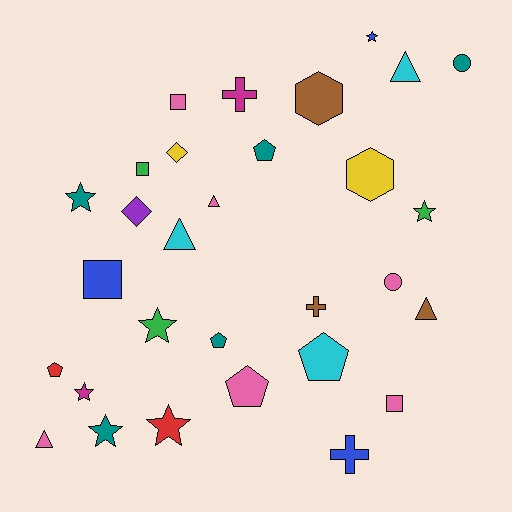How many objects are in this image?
There are 30 objects.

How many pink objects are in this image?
There are 6 pink objects.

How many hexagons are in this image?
There are 2 hexagons.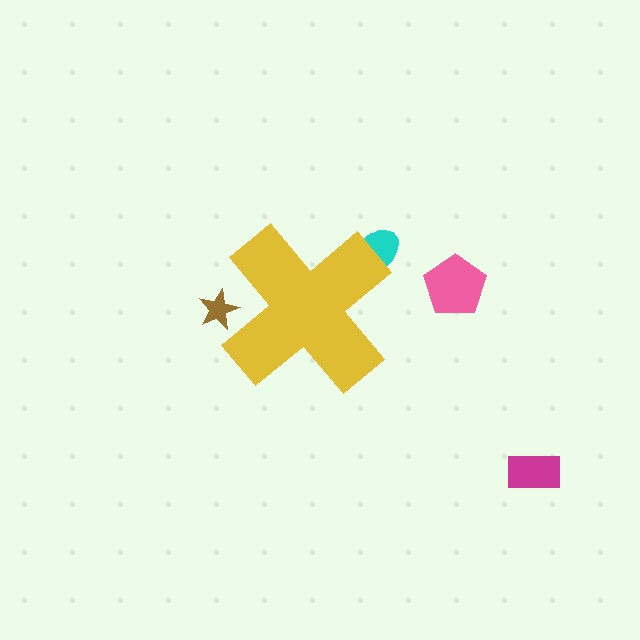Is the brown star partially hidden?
Yes, the brown star is partially hidden behind the yellow cross.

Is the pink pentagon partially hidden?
No, the pink pentagon is fully visible.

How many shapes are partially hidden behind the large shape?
2 shapes are partially hidden.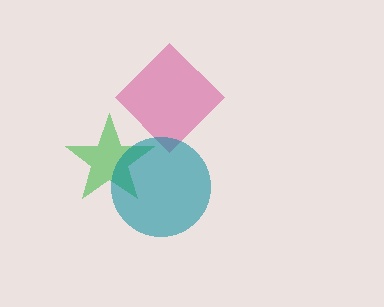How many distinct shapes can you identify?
There are 3 distinct shapes: a magenta diamond, a green star, a teal circle.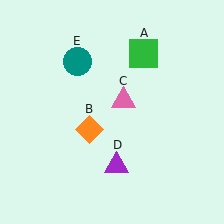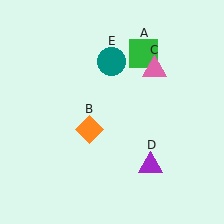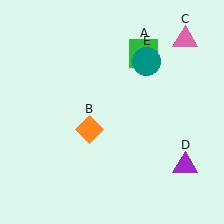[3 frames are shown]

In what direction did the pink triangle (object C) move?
The pink triangle (object C) moved up and to the right.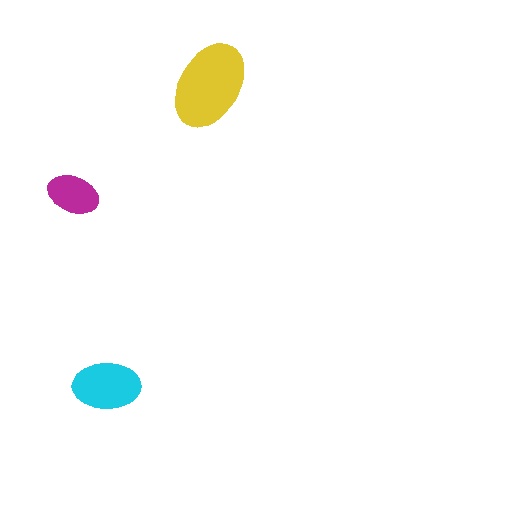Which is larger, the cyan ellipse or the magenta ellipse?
The cyan one.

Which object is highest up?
The yellow ellipse is topmost.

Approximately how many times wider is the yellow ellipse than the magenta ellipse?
About 1.5 times wider.